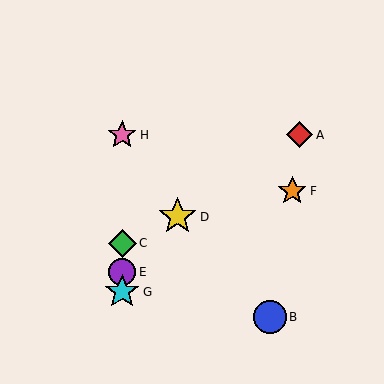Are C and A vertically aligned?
No, C is at x≈122 and A is at x≈300.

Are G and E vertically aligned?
Yes, both are at x≈122.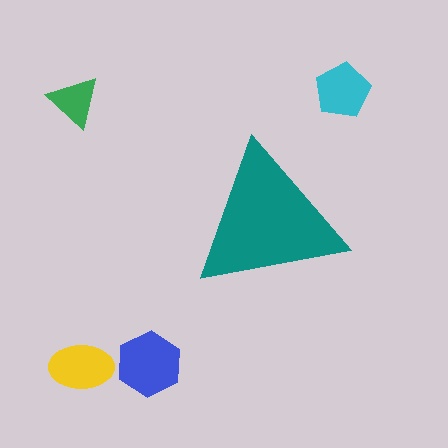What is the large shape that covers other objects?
A teal triangle.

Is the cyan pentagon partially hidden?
No, the cyan pentagon is fully visible.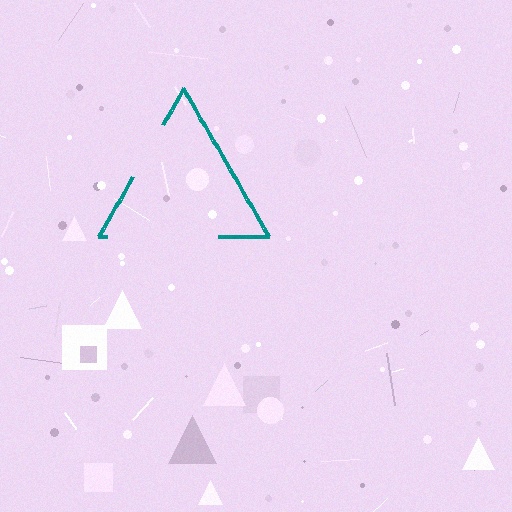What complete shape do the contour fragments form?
The contour fragments form a triangle.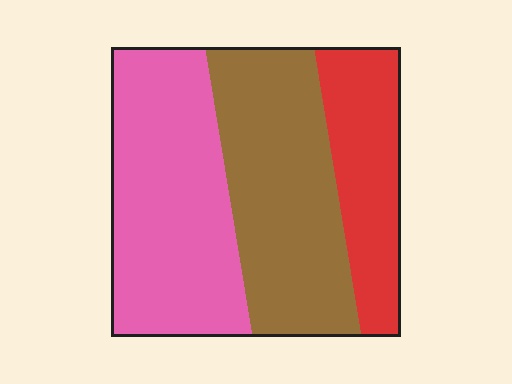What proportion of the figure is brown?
Brown covers around 40% of the figure.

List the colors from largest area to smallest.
From largest to smallest: pink, brown, red.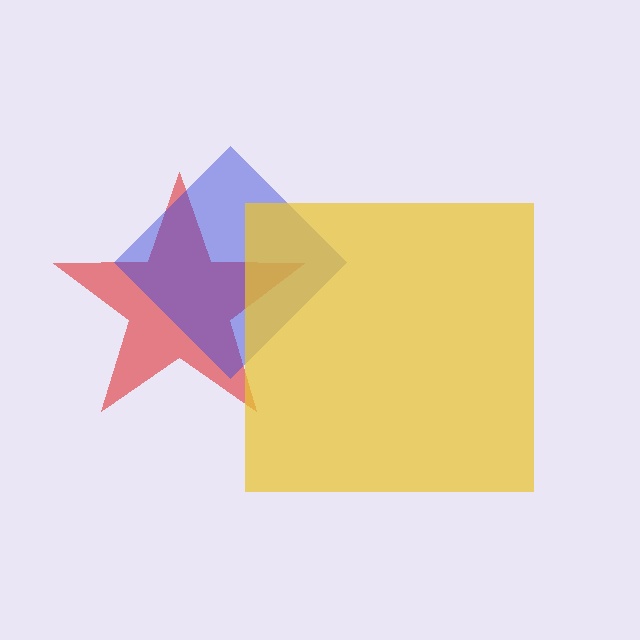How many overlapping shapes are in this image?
There are 3 overlapping shapes in the image.